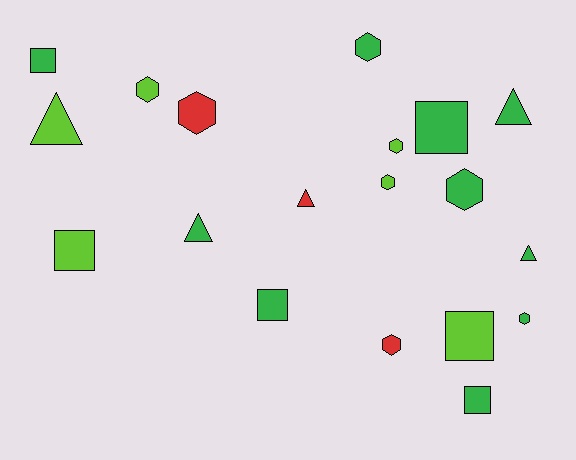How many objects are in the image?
There are 19 objects.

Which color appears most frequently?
Green, with 10 objects.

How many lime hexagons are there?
There are 3 lime hexagons.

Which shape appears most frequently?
Hexagon, with 8 objects.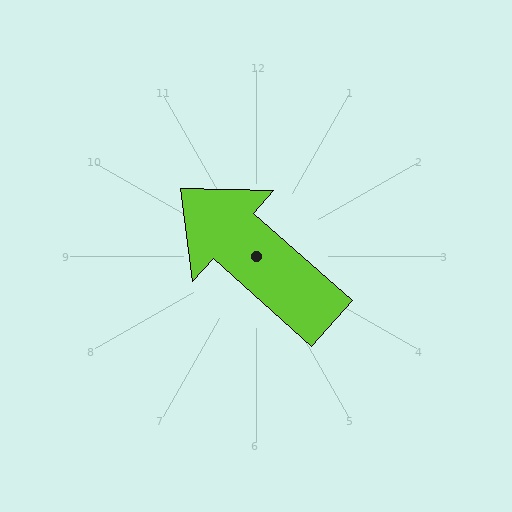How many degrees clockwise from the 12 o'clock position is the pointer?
Approximately 312 degrees.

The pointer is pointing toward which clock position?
Roughly 10 o'clock.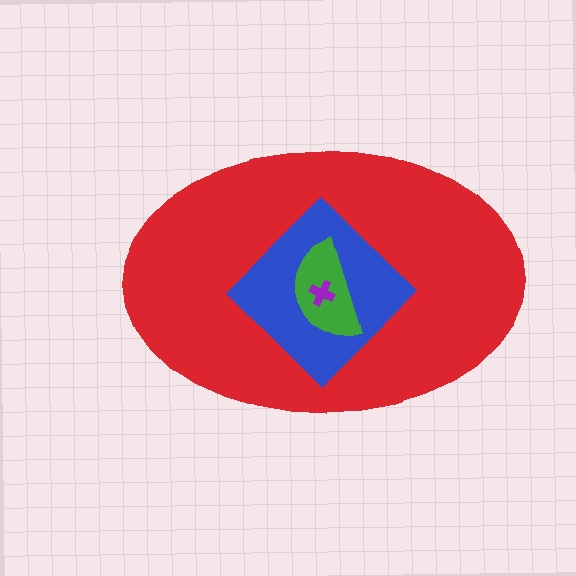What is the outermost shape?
The red ellipse.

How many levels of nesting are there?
4.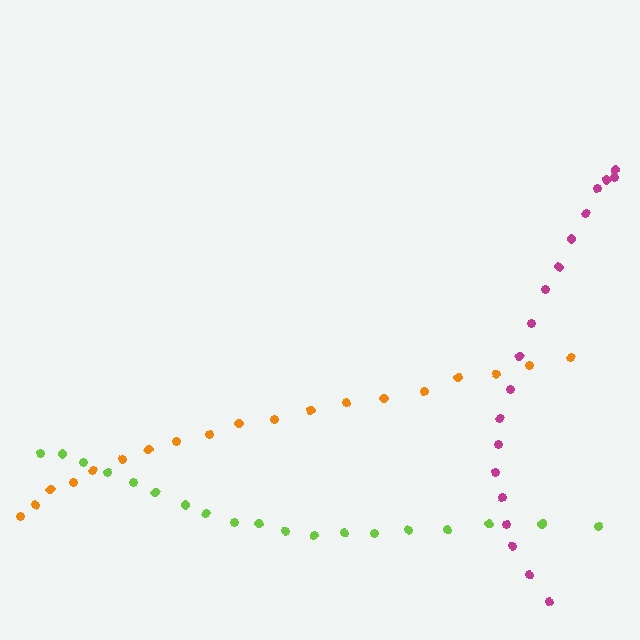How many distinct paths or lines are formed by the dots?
There are 3 distinct paths.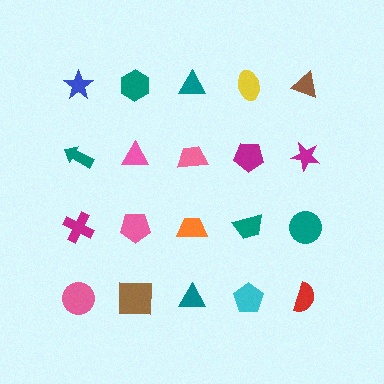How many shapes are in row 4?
5 shapes.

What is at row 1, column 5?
A brown triangle.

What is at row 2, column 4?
A magenta pentagon.